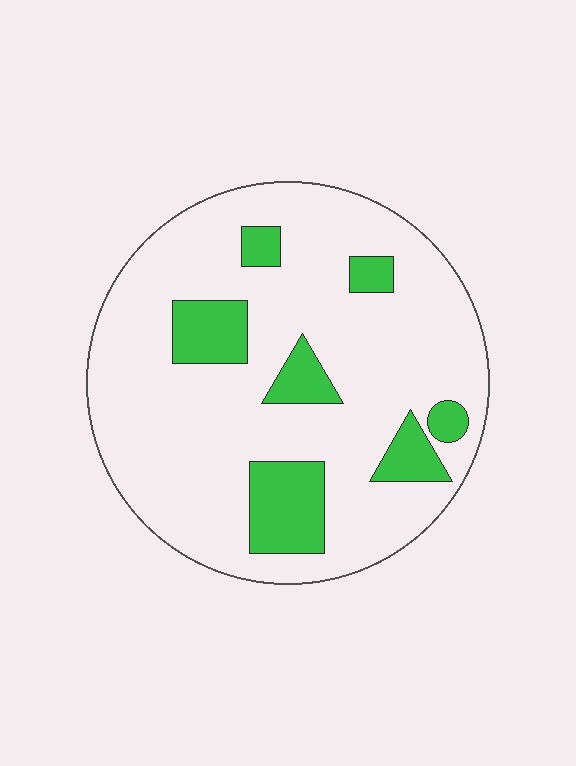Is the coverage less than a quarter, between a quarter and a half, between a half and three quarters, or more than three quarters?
Less than a quarter.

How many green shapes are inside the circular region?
7.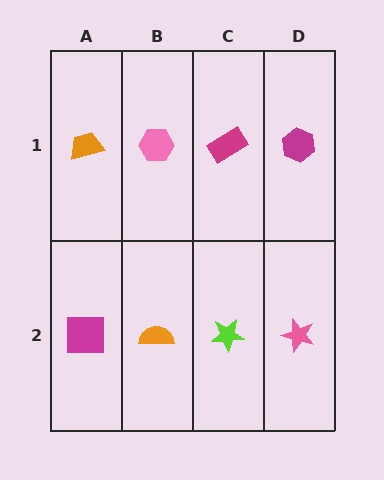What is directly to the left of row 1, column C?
A pink hexagon.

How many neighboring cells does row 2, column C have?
3.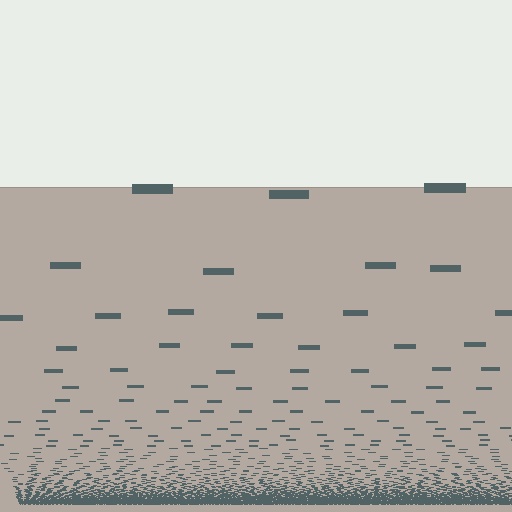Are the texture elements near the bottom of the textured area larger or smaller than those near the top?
Smaller. The gradient is inverted — elements near the bottom are smaller and denser.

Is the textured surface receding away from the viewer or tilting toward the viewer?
The surface appears to tilt toward the viewer. Texture elements get larger and sparser toward the top.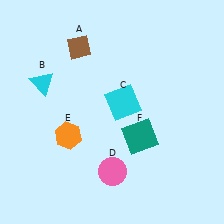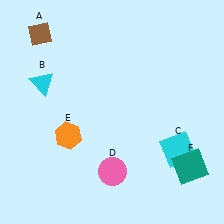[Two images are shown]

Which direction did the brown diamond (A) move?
The brown diamond (A) moved left.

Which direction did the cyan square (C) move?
The cyan square (C) moved right.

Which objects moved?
The objects that moved are: the brown diamond (A), the cyan square (C), the teal square (F).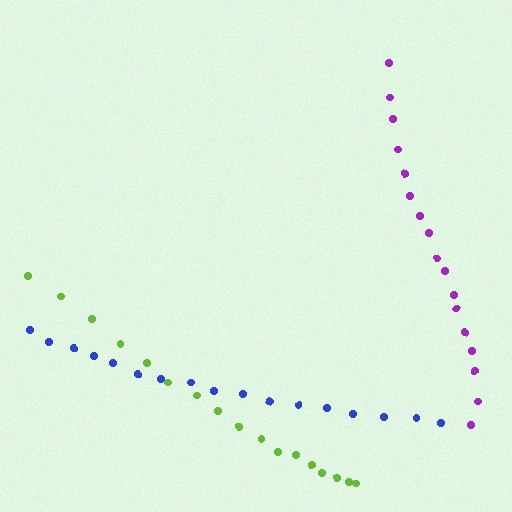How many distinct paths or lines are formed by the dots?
There are 3 distinct paths.